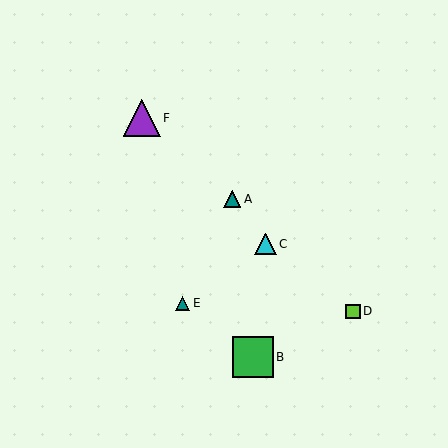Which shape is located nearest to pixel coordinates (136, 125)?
The purple triangle (labeled F) at (142, 118) is nearest to that location.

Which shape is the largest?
The green square (labeled B) is the largest.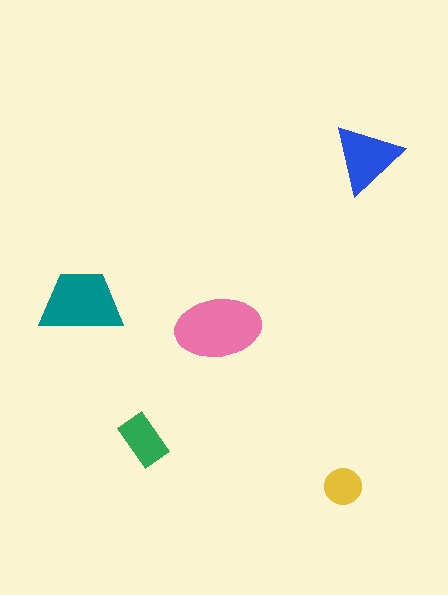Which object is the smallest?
The yellow circle.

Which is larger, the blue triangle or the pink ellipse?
The pink ellipse.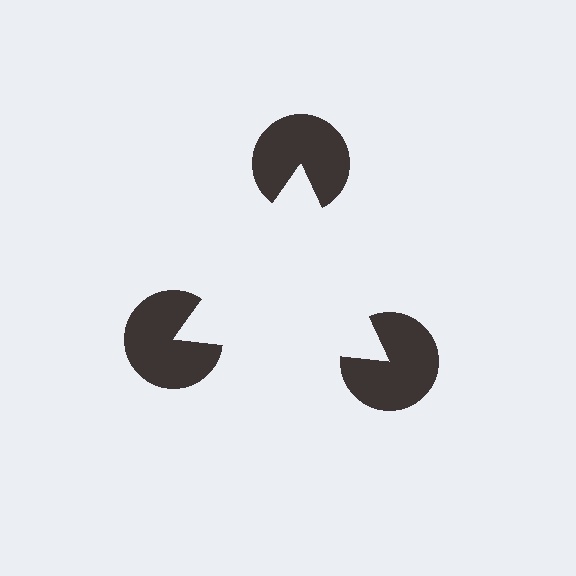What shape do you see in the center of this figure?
An illusory triangle — its edges are inferred from the aligned wedge cuts in the pac-man discs, not physically drawn.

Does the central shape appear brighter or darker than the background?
It typically appears slightly brighter than the background, even though no actual brightness change is drawn.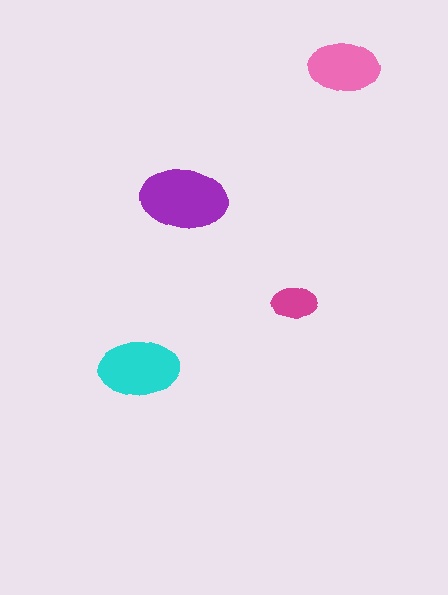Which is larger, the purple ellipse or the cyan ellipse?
The purple one.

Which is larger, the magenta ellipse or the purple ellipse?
The purple one.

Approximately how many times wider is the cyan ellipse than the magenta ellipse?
About 2 times wider.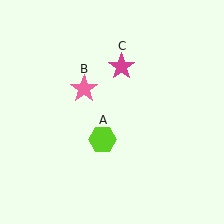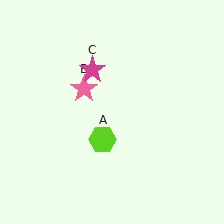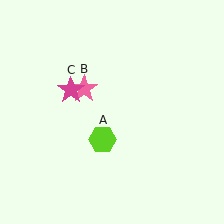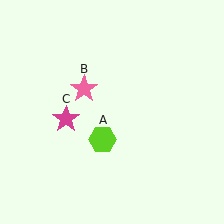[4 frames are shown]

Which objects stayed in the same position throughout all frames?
Lime hexagon (object A) and pink star (object B) remained stationary.